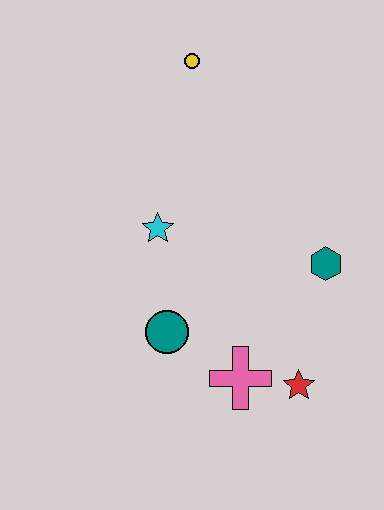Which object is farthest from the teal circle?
The yellow circle is farthest from the teal circle.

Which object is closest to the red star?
The pink cross is closest to the red star.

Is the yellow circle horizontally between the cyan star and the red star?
Yes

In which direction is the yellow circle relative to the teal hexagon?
The yellow circle is above the teal hexagon.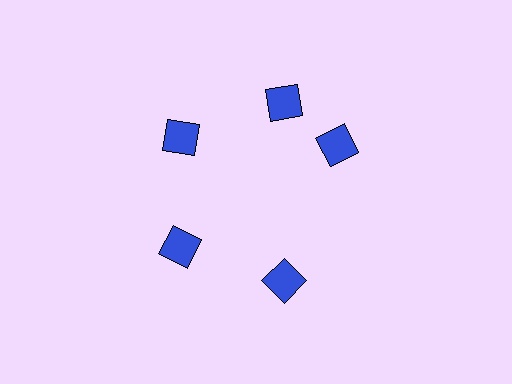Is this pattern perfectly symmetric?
No. The 5 blue diamonds are arranged in a ring, but one element near the 3 o'clock position is rotated out of alignment along the ring, breaking the 5-fold rotational symmetry.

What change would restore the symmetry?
The symmetry would be restored by rotating it back into even spacing with its neighbors so that all 5 diamonds sit at equal angles and equal distance from the center.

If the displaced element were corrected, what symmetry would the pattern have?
It would have 5-fold rotational symmetry — the pattern would map onto itself every 72 degrees.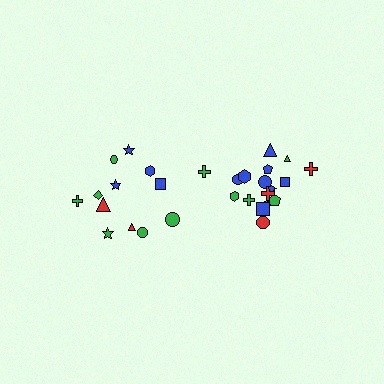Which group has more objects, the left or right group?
The right group.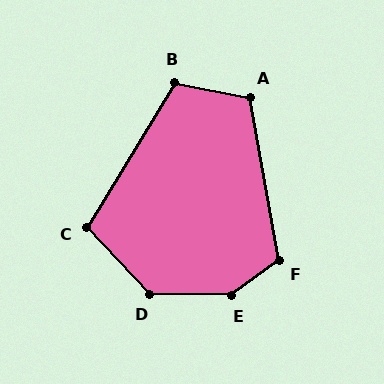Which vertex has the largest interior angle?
E, at approximately 143 degrees.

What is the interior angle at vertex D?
Approximately 134 degrees (obtuse).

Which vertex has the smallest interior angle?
C, at approximately 106 degrees.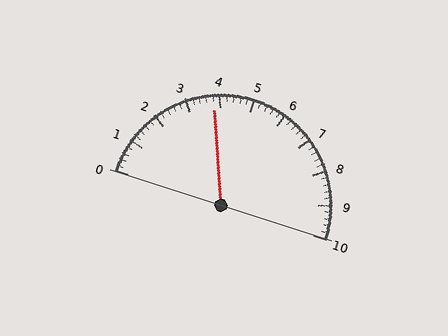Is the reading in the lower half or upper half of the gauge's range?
The reading is in the lower half of the range (0 to 10).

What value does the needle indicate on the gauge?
The needle indicates approximately 3.8.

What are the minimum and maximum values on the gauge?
The gauge ranges from 0 to 10.